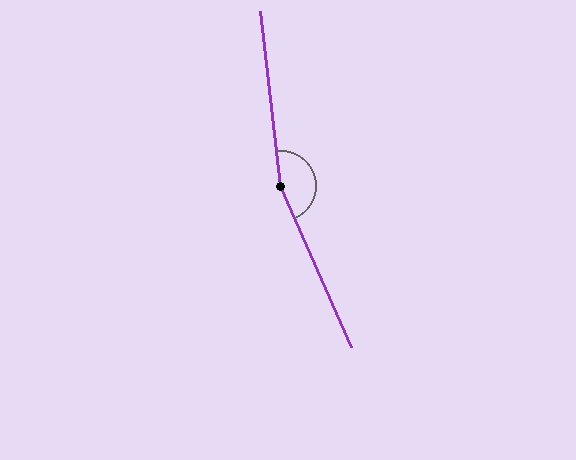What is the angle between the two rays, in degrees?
Approximately 163 degrees.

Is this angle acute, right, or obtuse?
It is obtuse.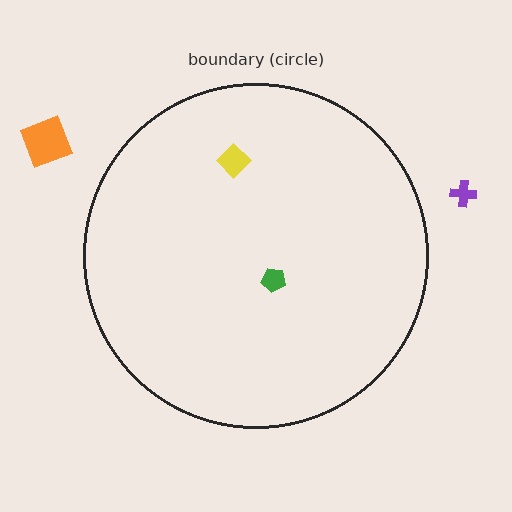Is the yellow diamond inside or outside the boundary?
Inside.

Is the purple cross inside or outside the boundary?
Outside.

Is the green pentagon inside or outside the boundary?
Inside.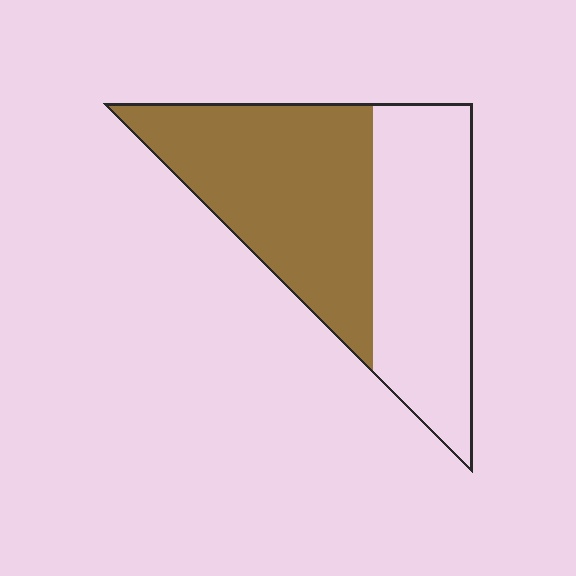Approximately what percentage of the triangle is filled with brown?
Approximately 55%.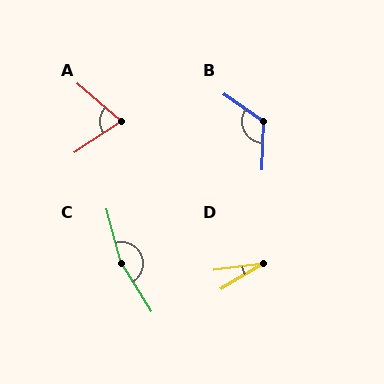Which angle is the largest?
C, at approximately 163 degrees.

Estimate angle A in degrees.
Approximately 75 degrees.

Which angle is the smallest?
D, at approximately 22 degrees.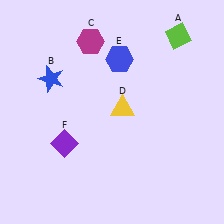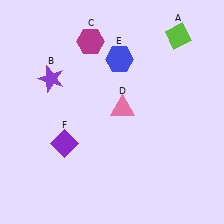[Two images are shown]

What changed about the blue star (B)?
In Image 1, B is blue. In Image 2, it changed to purple.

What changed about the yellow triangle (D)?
In Image 1, D is yellow. In Image 2, it changed to pink.